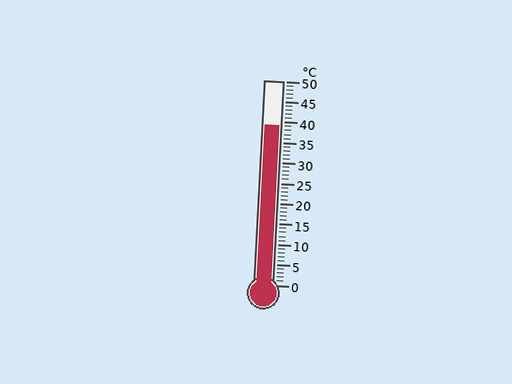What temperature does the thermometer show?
The thermometer shows approximately 39°C.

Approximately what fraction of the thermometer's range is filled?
The thermometer is filled to approximately 80% of its range.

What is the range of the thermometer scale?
The thermometer scale ranges from 0°C to 50°C.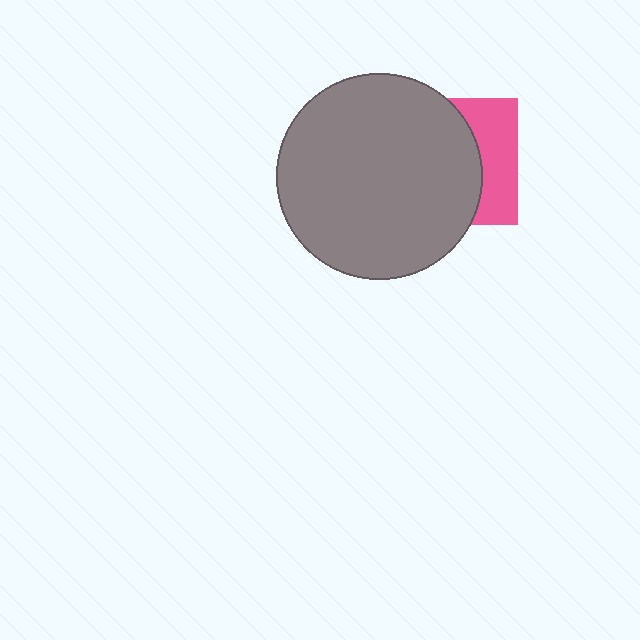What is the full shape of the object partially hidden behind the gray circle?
The partially hidden object is a pink square.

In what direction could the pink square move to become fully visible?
The pink square could move right. That would shift it out from behind the gray circle entirely.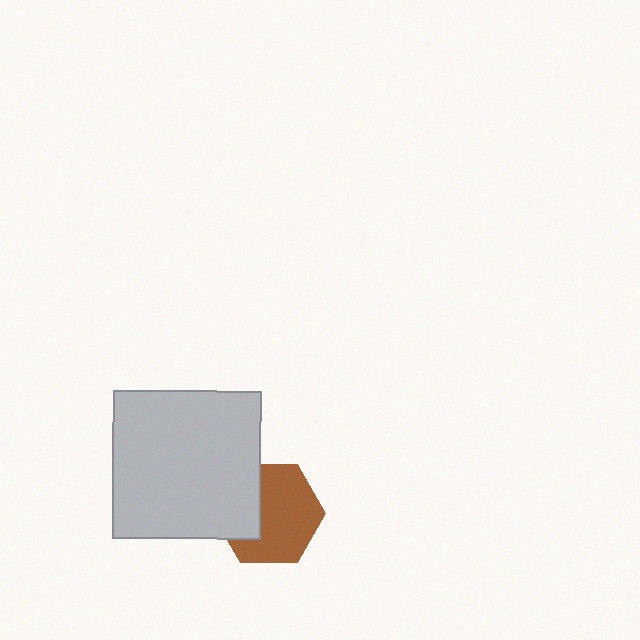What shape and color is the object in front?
The object in front is a light gray square.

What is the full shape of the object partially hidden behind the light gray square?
The partially hidden object is a brown hexagon.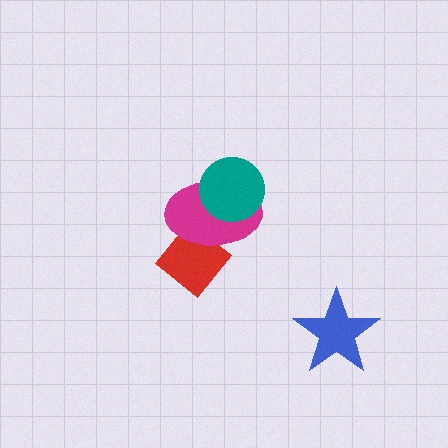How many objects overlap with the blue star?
0 objects overlap with the blue star.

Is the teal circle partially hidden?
No, no other shape covers it.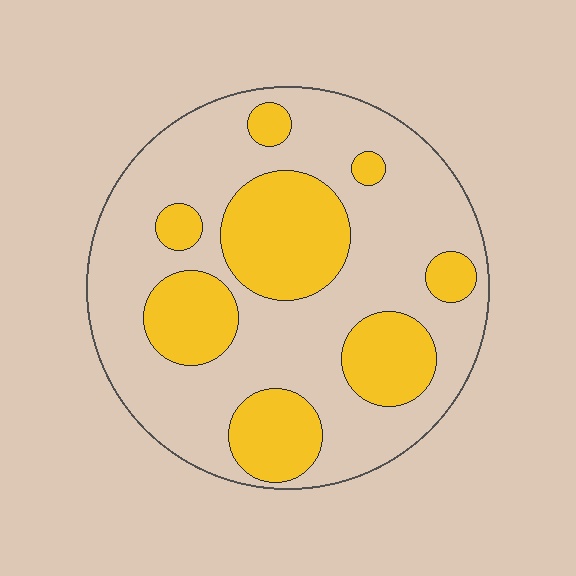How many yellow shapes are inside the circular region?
8.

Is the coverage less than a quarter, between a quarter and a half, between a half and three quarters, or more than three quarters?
Between a quarter and a half.